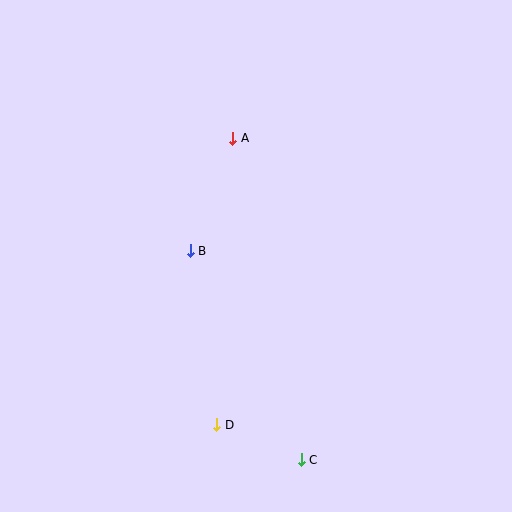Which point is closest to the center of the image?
Point B at (190, 251) is closest to the center.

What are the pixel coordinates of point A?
Point A is at (233, 138).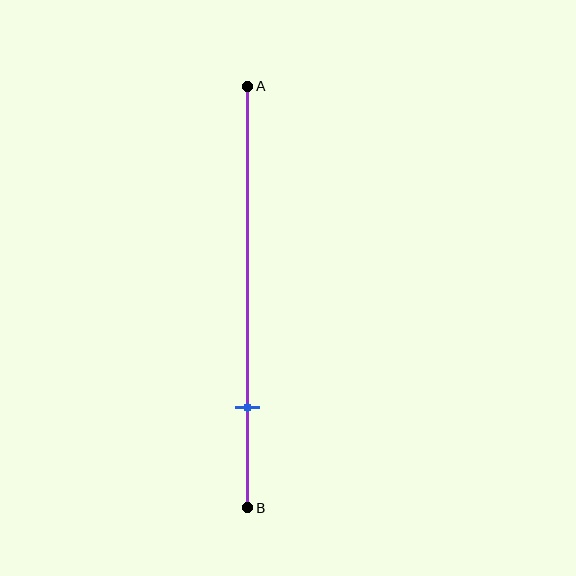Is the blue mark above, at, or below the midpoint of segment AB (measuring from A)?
The blue mark is below the midpoint of segment AB.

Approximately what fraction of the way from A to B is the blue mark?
The blue mark is approximately 75% of the way from A to B.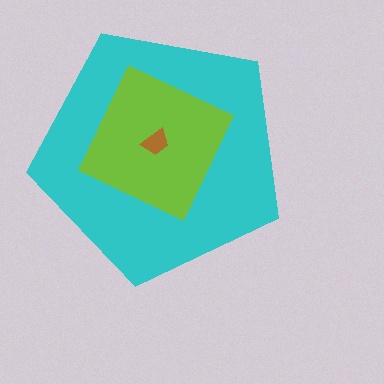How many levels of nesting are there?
3.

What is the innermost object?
The brown trapezoid.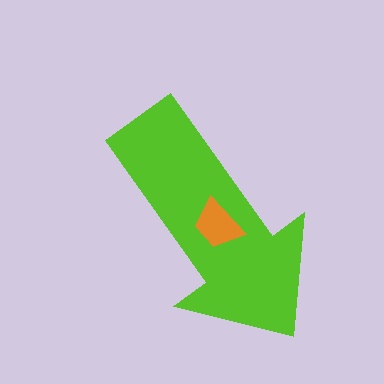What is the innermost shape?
The orange trapezoid.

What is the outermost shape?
The lime arrow.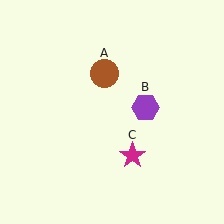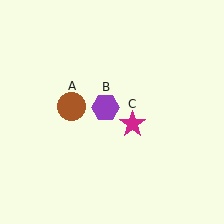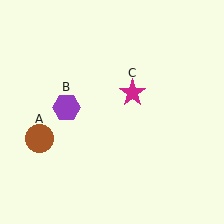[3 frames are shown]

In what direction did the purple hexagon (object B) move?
The purple hexagon (object B) moved left.